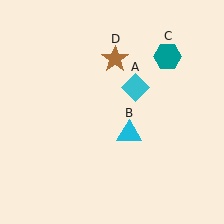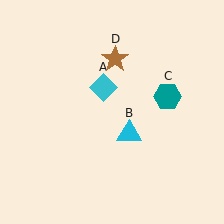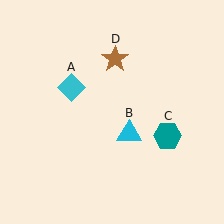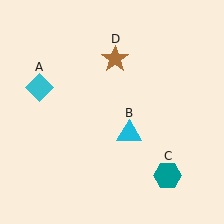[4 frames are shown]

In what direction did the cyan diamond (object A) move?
The cyan diamond (object A) moved left.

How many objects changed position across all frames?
2 objects changed position: cyan diamond (object A), teal hexagon (object C).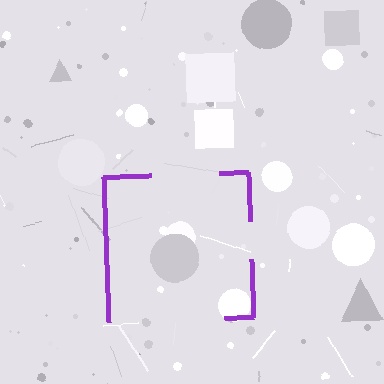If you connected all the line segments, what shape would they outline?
They would outline a square.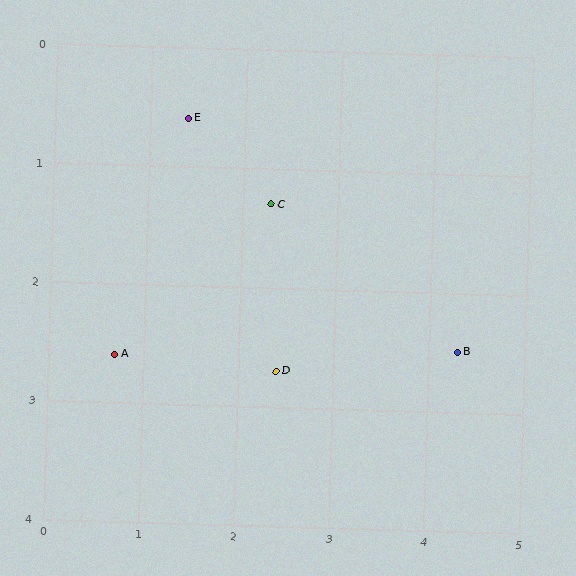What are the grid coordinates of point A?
Point A is at approximately (0.7, 2.6).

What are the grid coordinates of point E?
Point E is at approximately (1.4, 0.6).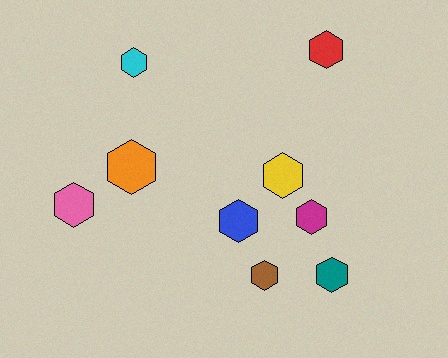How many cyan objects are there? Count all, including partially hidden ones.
There is 1 cyan object.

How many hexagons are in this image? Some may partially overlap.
There are 9 hexagons.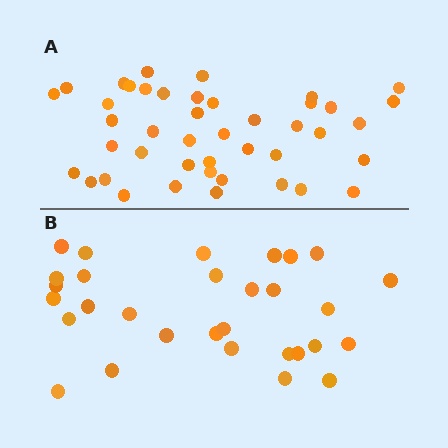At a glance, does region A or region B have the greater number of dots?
Region A (the top region) has more dots.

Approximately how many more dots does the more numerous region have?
Region A has approximately 15 more dots than region B.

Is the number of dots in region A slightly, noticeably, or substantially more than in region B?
Region A has noticeably more, but not dramatically so. The ratio is roughly 1.4 to 1.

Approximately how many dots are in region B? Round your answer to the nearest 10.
About 30 dots.